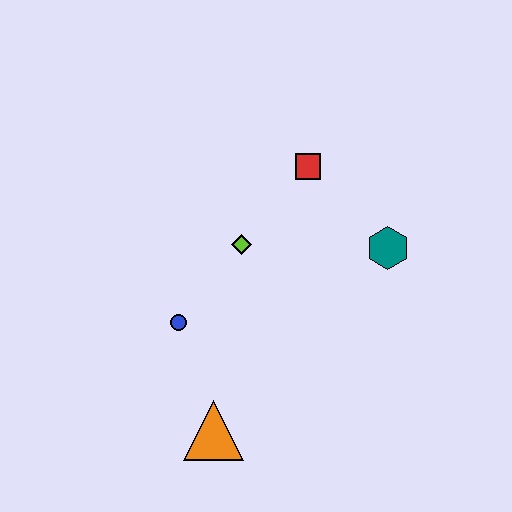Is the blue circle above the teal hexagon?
No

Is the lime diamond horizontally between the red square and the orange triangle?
Yes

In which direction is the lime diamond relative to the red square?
The lime diamond is below the red square.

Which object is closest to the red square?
The lime diamond is closest to the red square.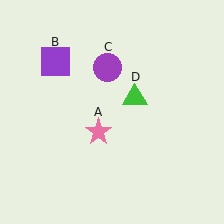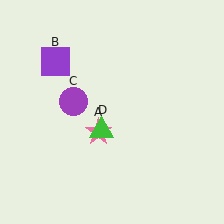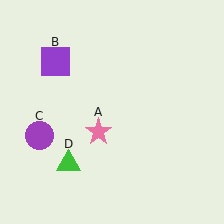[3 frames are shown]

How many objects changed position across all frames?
2 objects changed position: purple circle (object C), green triangle (object D).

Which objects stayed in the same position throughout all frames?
Pink star (object A) and purple square (object B) remained stationary.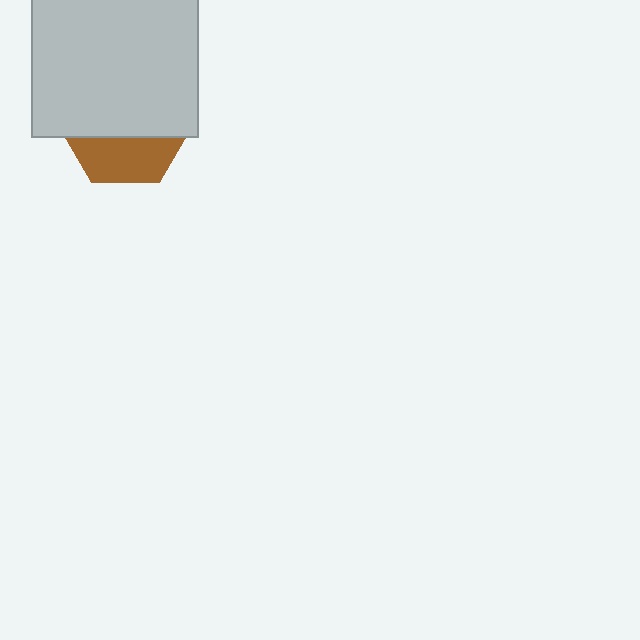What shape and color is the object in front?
The object in front is a light gray square.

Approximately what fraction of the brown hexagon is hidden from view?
Roughly 65% of the brown hexagon is hidden behind the light gray square.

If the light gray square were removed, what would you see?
You would see the complete brown hexagon.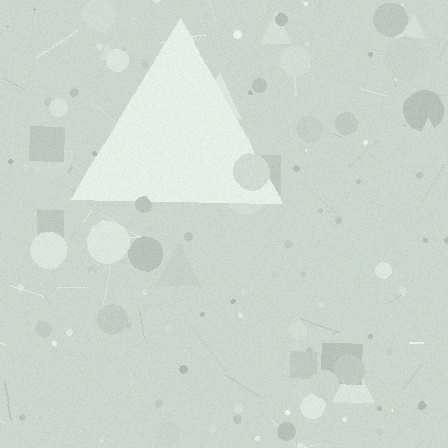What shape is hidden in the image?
A triangle is hidden in the image.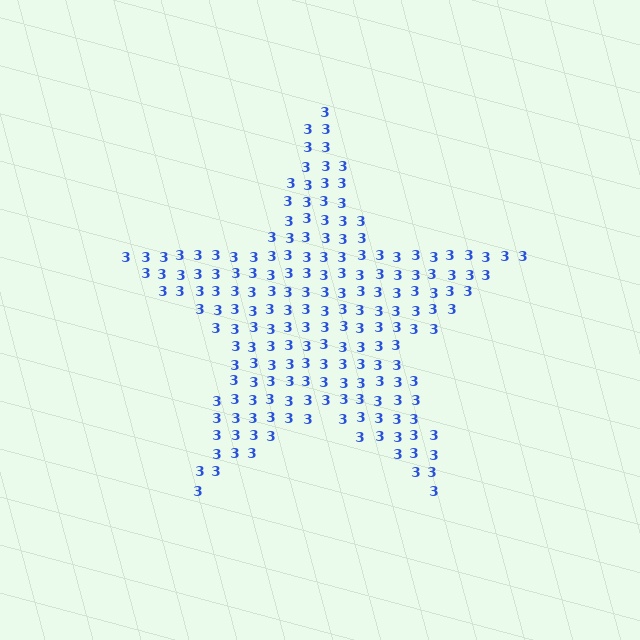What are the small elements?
The small elements are digit 3's.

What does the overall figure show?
The overall figure shows a star.